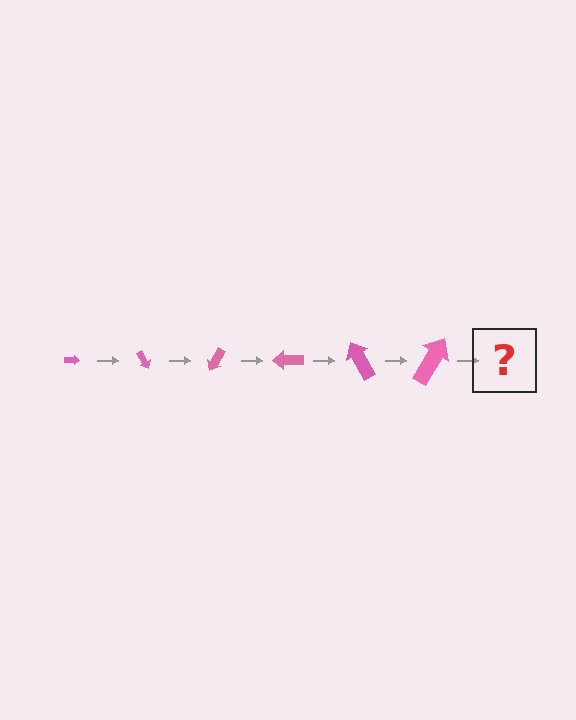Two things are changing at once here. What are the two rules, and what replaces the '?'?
The two rules are that the arrow grows larger each step and it rotates 60 degrees each step. The '?' should be an arrow, larger than the previous one and rotated 360 degrees from the start.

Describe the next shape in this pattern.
It should be an arrow, larger than the previous one and rotated 360 degrees from the start.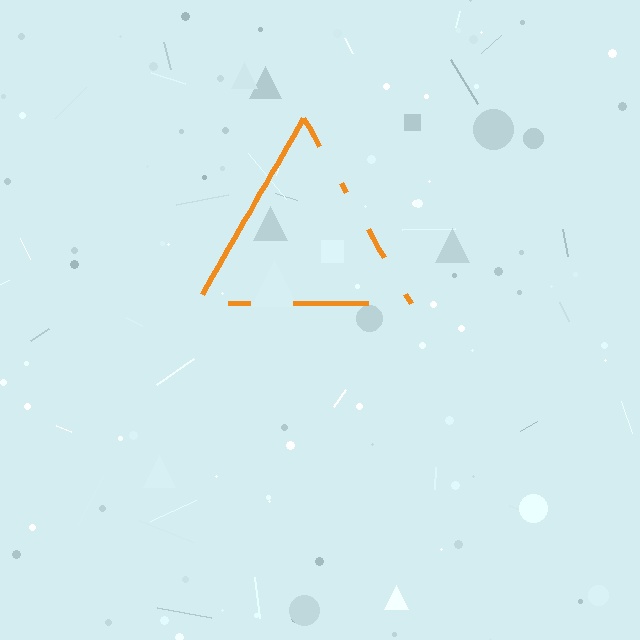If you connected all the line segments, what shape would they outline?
They would outline a triangle.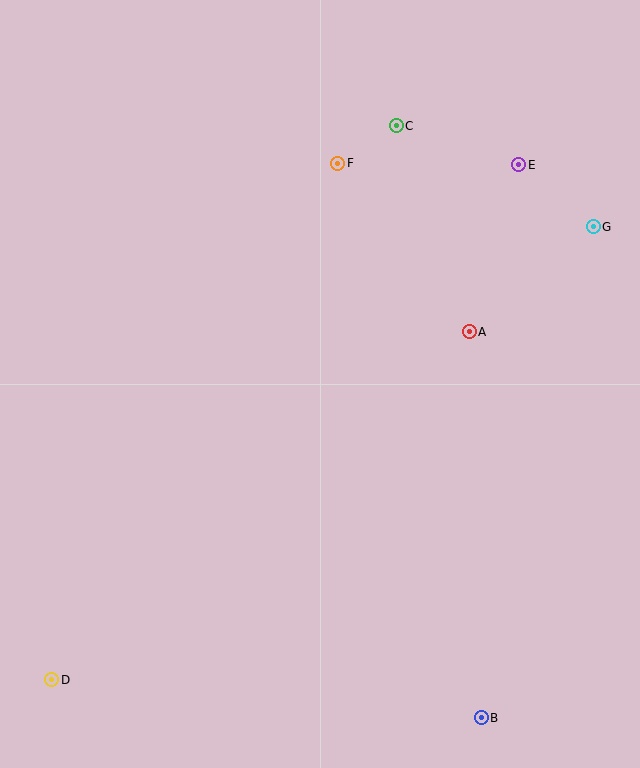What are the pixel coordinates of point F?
Point F is at (338, 163).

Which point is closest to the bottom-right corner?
Point B is closest to the bottom-right corner.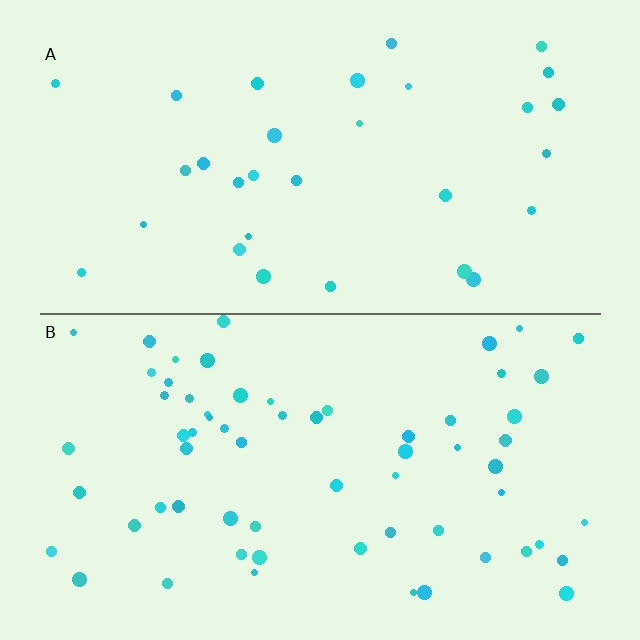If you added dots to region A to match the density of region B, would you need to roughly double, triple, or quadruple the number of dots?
Approximately double.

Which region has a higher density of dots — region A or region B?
B (the bottom).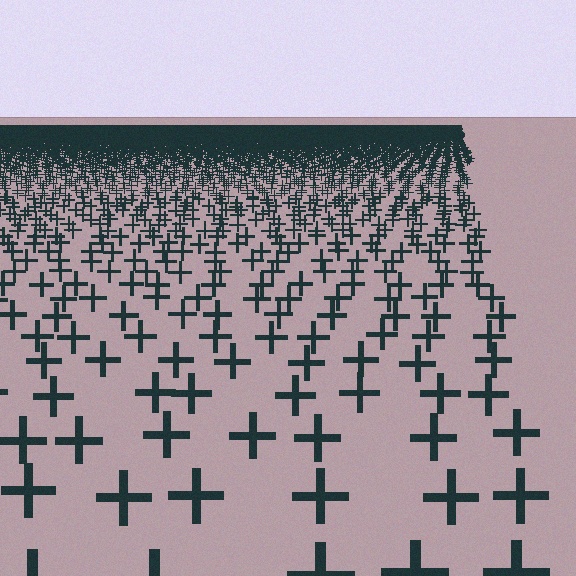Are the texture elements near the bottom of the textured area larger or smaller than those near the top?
Larger. Near the bottom, elements are closer to the viewer and appear at a bigger on-screen size.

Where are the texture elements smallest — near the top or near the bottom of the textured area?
Near the top.